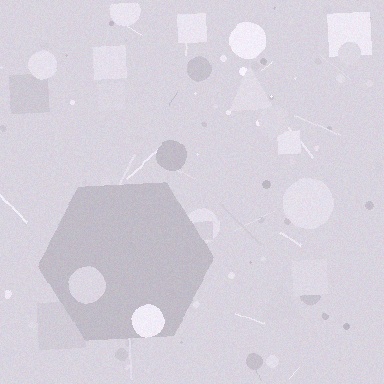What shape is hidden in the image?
A hexagon is hidden in the image.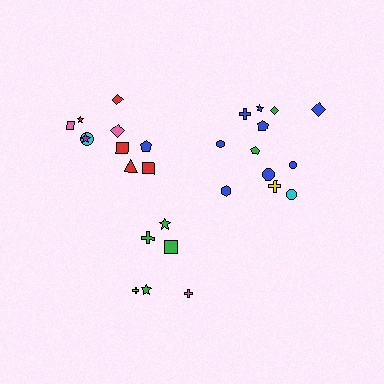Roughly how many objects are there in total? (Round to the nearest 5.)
Roughly 30 objects in total.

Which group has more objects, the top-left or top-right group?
The top-right group.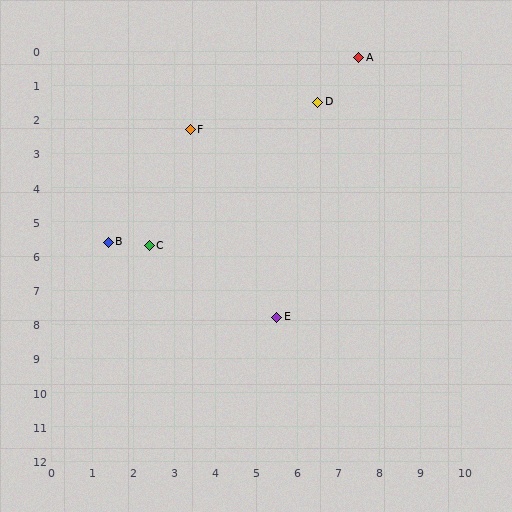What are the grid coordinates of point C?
Point C is at approximately (2.4, 5.7).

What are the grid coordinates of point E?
Point E is at approximately (5.5, 7.8).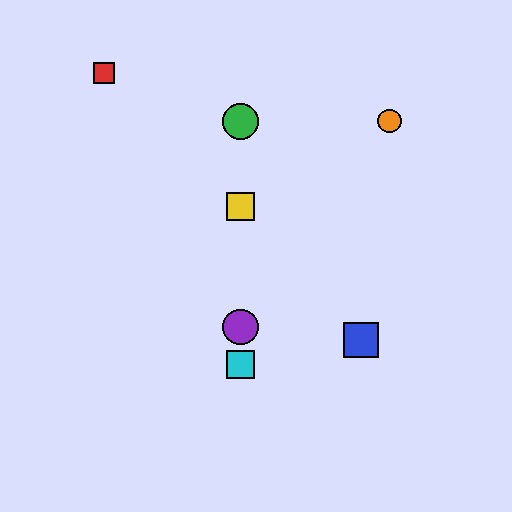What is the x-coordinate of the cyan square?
The cyan square is at x≈241.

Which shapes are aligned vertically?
The green circle, the yellow square, the purple circle, the cyan square are aligned vertically.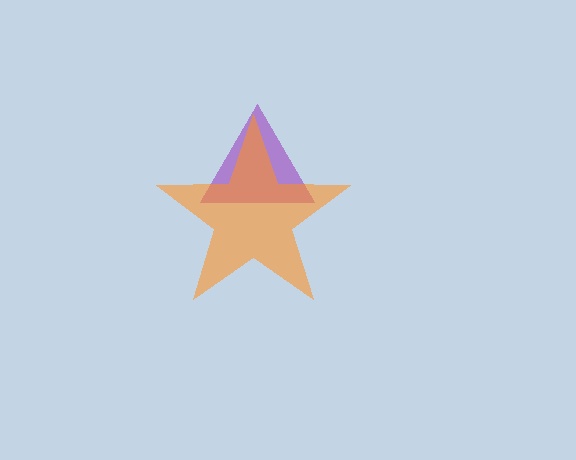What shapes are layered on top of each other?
The layered shapes are: a purple triangle, an orange star.